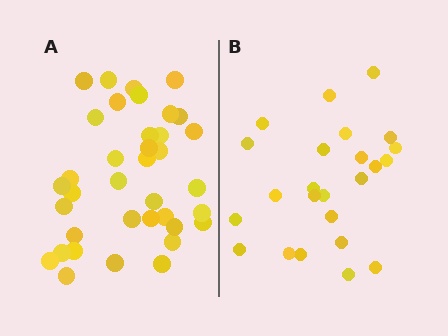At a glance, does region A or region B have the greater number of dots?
Region A (the left region) has more dots.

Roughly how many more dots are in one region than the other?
Region A has approximately 15 more dots than region B.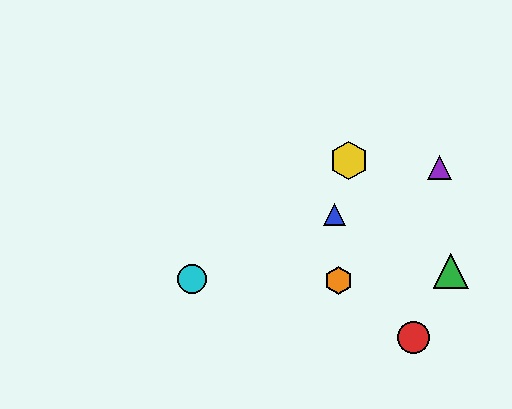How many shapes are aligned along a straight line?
3 shapes (the blue triangle, the purple triangle, the cyan circle) are aligned along a straight line.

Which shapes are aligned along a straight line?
The blue triangle, the purple triangle, the cyan circle are aligned along a straight line.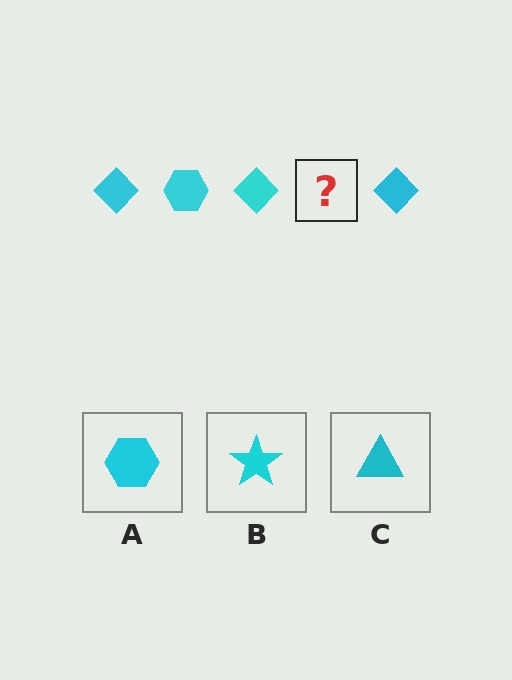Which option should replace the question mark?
Option A.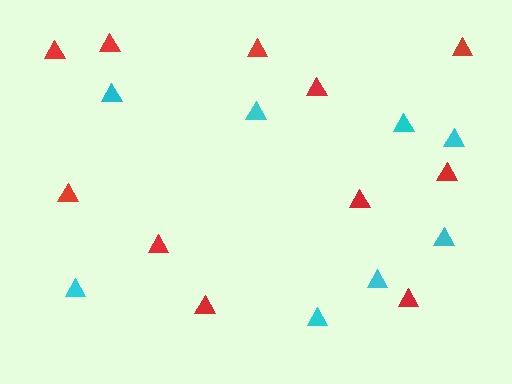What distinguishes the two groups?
There are 2 groups: one group of red triangles (11) and one group of cyan triangles (8).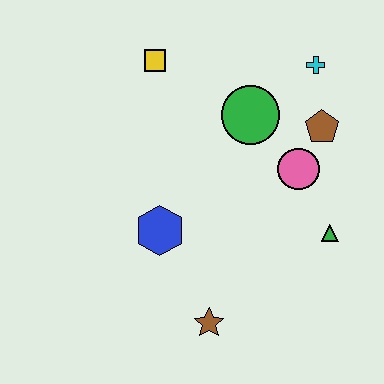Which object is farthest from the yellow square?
The brown star is farthest from the yellow square.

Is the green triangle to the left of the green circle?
No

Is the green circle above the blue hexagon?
Yes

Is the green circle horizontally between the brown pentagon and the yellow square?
Yes